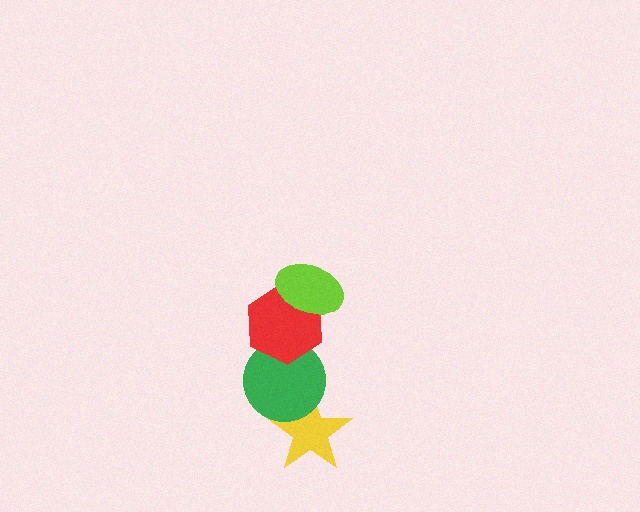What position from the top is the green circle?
The green circle is 3rd from the top.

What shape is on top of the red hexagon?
The lime ellipse is on top of the red hexagon.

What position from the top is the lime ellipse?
The lime ellipse is 1st from the top.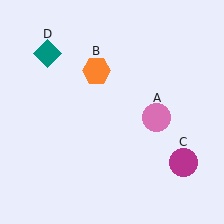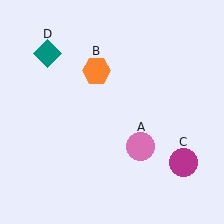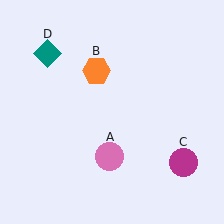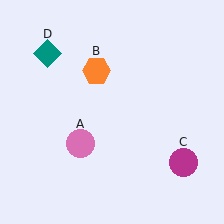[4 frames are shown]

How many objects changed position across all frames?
1 object changed position: pink circle (object A).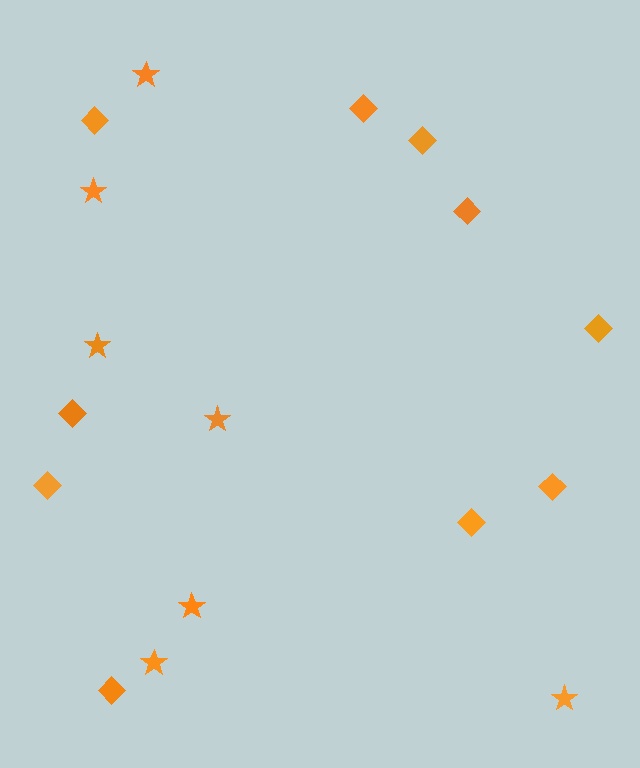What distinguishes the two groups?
There are 2 groups: one group of stars (7) and one group of diamonds (10).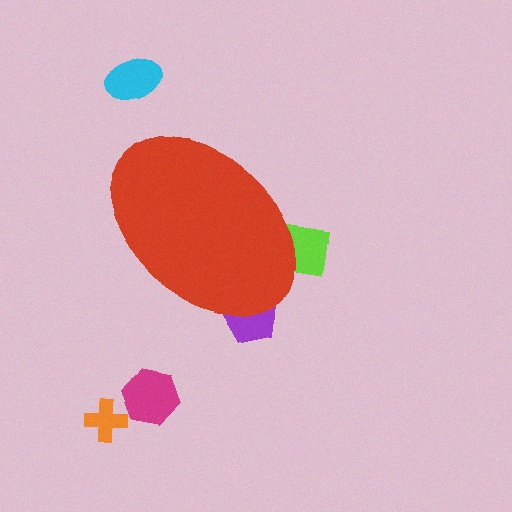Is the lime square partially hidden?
Yes, the lime square is partially hidden behind the red ellipse.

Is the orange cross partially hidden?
No, the orange cross is fully visible.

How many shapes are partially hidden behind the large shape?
2 shapes are partially hidden.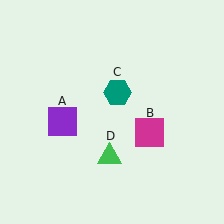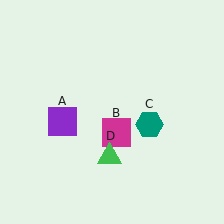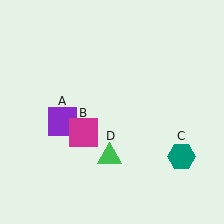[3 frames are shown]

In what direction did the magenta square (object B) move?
The magenta square (object B) moved left.